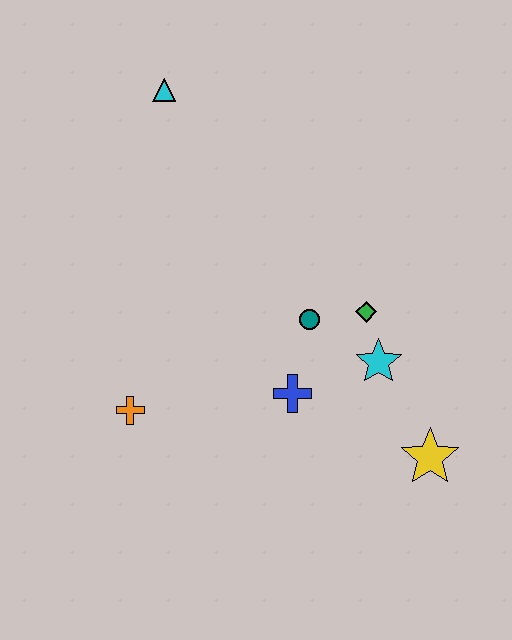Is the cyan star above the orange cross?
Yes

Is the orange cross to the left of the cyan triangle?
Yes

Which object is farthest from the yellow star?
The cyan triangle is farthest from the yellow star.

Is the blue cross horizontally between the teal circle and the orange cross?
Yes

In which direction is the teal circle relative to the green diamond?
The teal circle is to the left of the green diamond.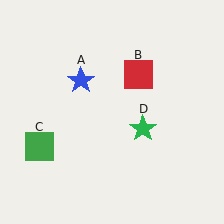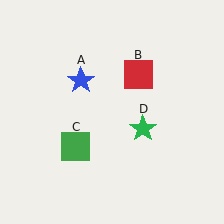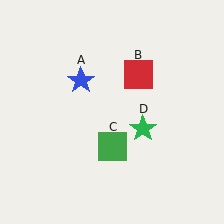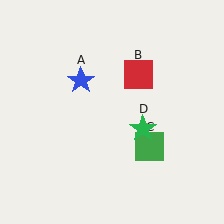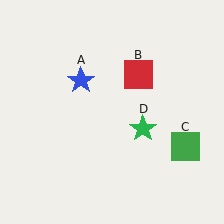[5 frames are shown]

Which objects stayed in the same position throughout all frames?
Blue star (object A) and red square (object B) and green star (object D) remained stationary.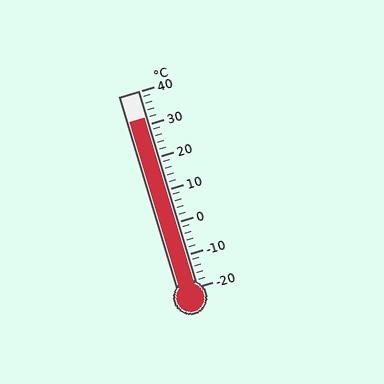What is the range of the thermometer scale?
The thermometer scale ranges from -20°C to 40°C.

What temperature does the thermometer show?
The thermometer shows approximately 32°C.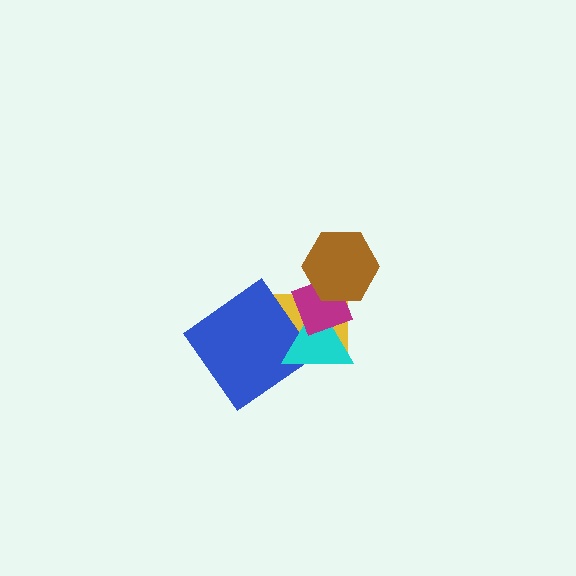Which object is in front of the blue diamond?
The cyan triangle is in front of the blue diamond.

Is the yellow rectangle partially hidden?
Yes, it is partially covered by another shape.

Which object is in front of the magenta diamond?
The brown hexagon is in front of the magenta diamond.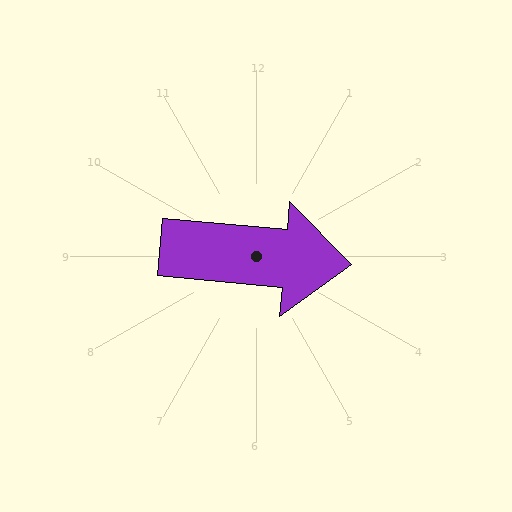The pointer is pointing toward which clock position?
Roughly 3 o'clock.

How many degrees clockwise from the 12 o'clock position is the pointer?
Approximately 95 degrees.